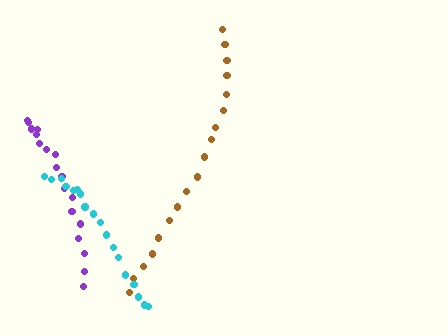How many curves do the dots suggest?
There are 3 distinct paths.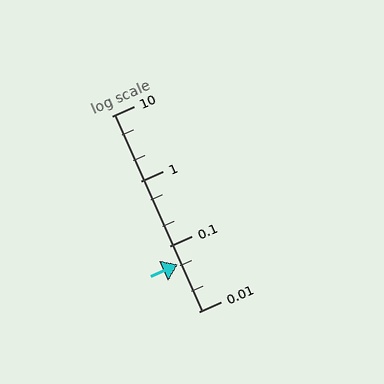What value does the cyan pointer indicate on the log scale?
The pointer indicates approximately 0.052.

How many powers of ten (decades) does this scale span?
The scale spans 3 decades, from 0.01 to 10.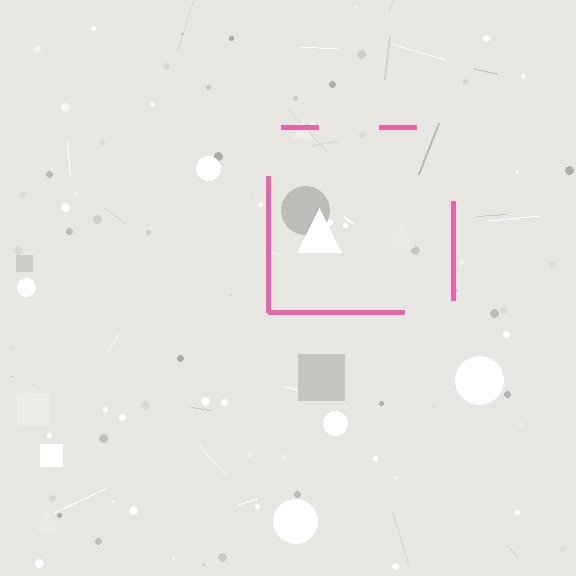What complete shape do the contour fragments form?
The contour fragments form a square.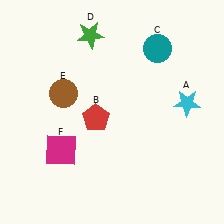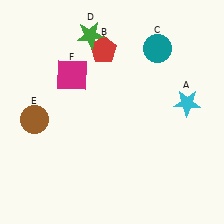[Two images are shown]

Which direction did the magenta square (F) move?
The magenta square (F) moved up.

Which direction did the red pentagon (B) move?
The red pentagon (B) moved up.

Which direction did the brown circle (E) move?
The brown circle (E) moved left.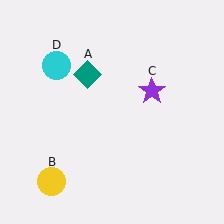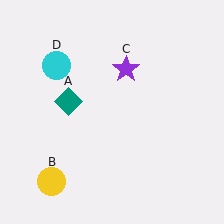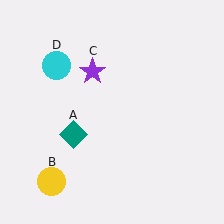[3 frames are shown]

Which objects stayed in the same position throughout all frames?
Yellow circle (object B) and cyan circle (object D) remained stationary.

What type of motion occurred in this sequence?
The teal diamond (object A), purple star (object C) rotated counterclockwise around the center of the scene.